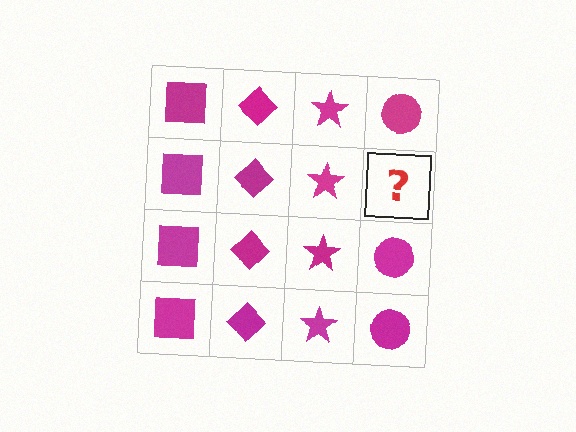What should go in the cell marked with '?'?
The missing cell should contain a magenta circle.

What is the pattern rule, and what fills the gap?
The rule is that each column has a consistent shape. The gap should be filled with a magenta circle.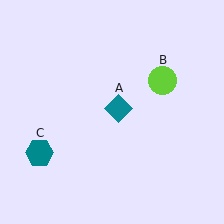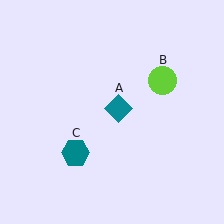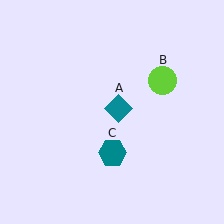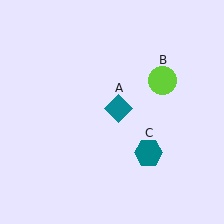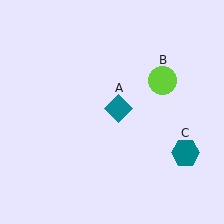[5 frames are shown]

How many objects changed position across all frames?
1 object changed position: teal hexagon (object C).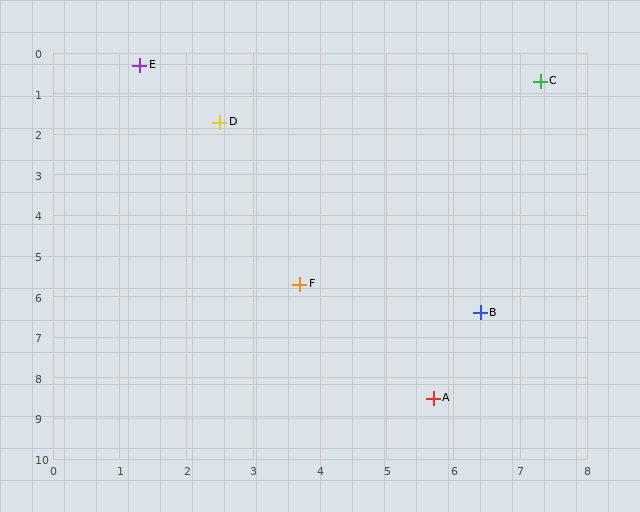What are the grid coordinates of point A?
Point A is at approximately (5.7, 8.5).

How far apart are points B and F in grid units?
Points B and F are about 2.8 grid units apart.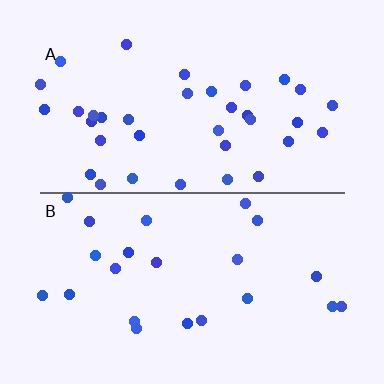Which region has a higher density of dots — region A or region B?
A (the top).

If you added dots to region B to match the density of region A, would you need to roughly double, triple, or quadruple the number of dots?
Approximately double.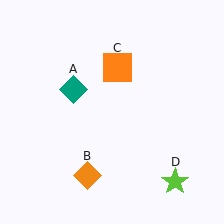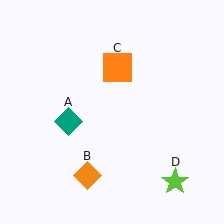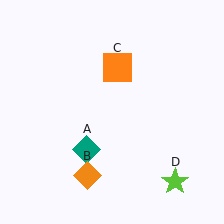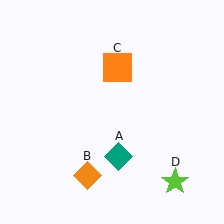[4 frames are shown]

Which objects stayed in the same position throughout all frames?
Orange diamond (object B) and orange square (object C) and lime star (object D) remained stationary.